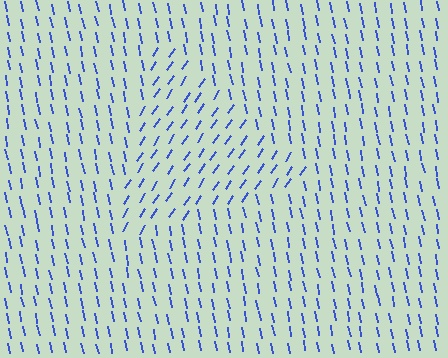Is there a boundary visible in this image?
Yes, there is a texture boundary formed by a change in line orientation.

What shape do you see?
I see a triangle.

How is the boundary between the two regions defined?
The boundary is defined purely by a change in line orientation (approximately 45 degrees difference). All lines are the same color and thickness.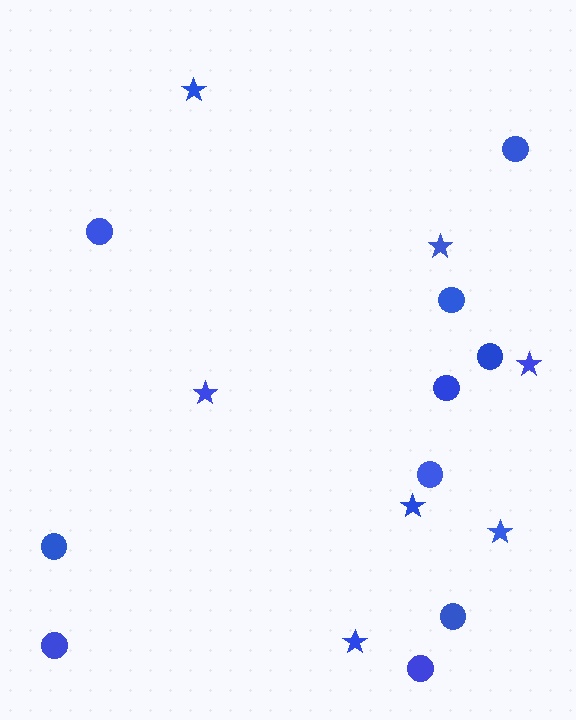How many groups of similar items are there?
There are 2 groups: one group of circles (10) and one group of stars (7).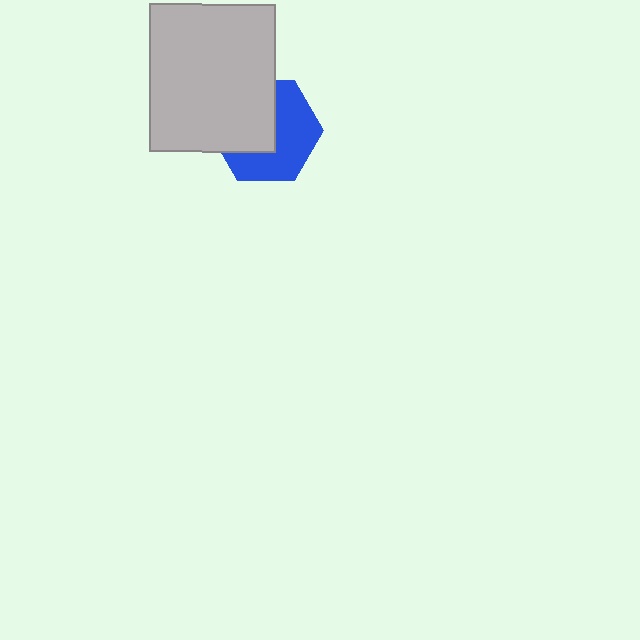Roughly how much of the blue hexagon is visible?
About half of it is visible (roughly 53%).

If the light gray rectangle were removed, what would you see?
You would see the complete blue hexagon.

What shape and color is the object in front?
The object in front is a light gray rectangle.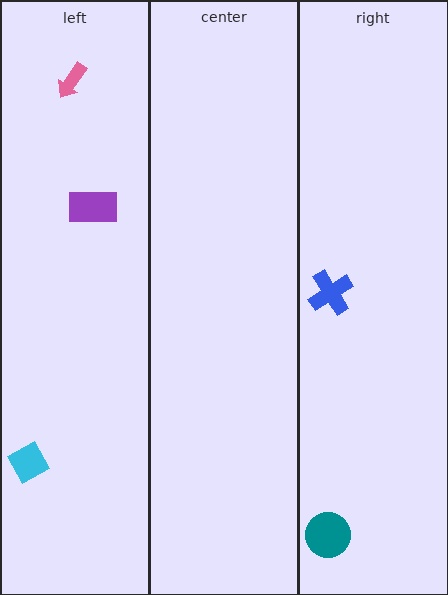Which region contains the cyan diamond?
The left region.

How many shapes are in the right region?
2.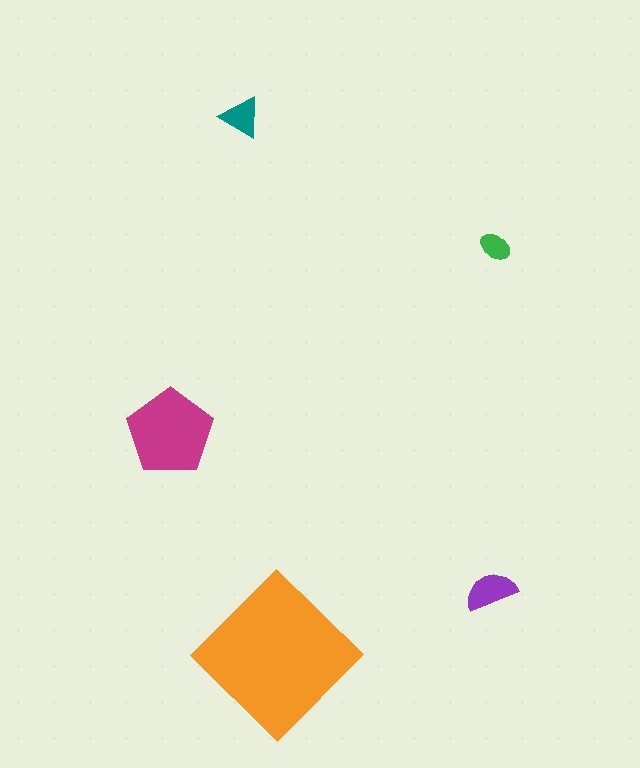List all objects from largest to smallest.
The orange diamond, the magenta pentagon, the purple semicircle, the teal triangle, the green ellipse.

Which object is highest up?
The teal triangle is topmost.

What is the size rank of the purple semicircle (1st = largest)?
3rd.